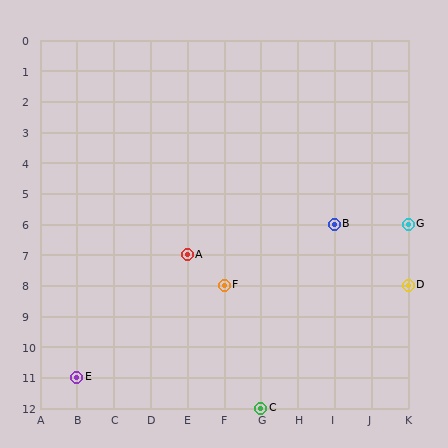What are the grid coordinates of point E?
Point E is at grid coordinates (B, 11).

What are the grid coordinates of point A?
Point A is at grid coordinates (E, 7).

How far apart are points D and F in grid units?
Points D and F are 5 columns apart.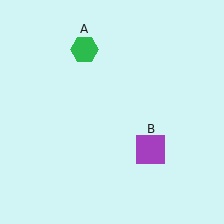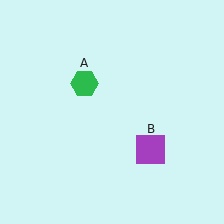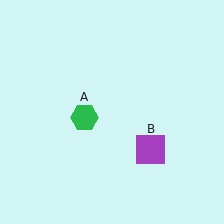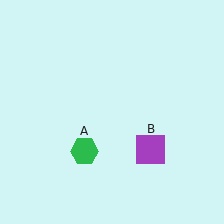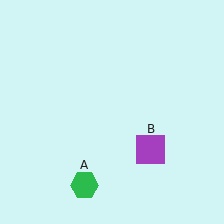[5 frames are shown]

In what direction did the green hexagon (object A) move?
The green hexagon (object A) moved down.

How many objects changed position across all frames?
1 object changed position: green hexagon (object A).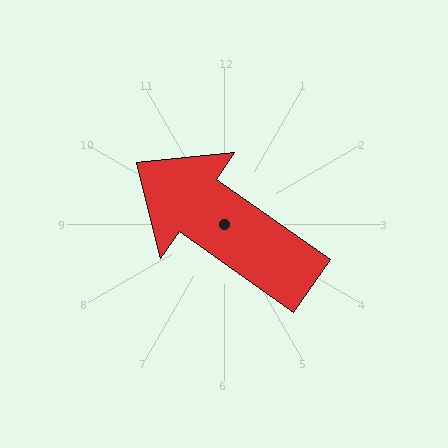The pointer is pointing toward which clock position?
Roughly 10 o'clock.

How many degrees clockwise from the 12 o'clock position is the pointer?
Approximately 305 degrees.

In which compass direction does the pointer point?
Northwest.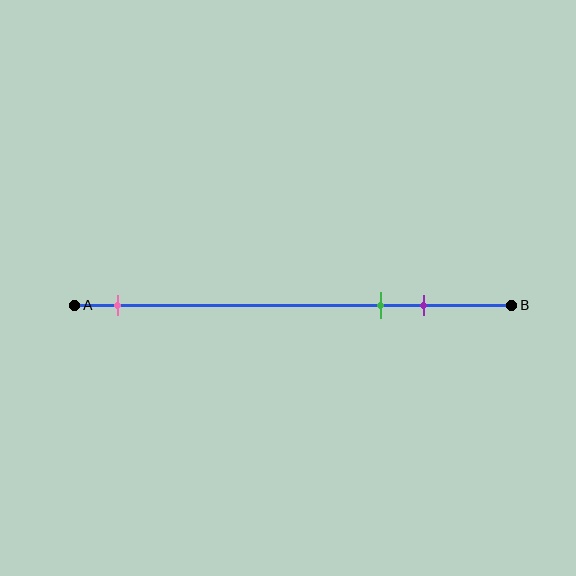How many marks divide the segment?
There are 3 marks dividing the segment.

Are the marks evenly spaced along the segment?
No, the marks are not evenly spaced.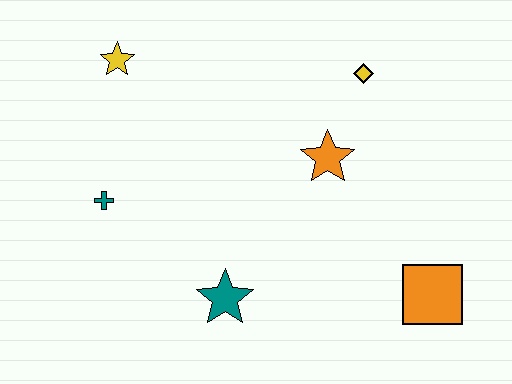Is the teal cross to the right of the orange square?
No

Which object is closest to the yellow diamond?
The orange star is closest to the yellow diamond.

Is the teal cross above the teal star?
Yes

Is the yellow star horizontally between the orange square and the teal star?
No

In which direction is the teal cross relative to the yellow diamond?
The teal cross is to the left of the yellow diamond.